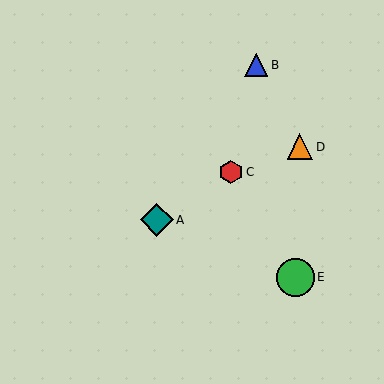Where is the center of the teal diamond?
The center of the teal diamond is at (157, 220).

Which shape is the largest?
The green circle (labeled E) is the largest.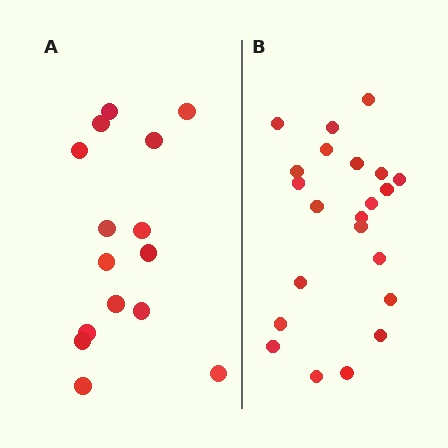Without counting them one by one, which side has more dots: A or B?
Region B (the right region) has more dots.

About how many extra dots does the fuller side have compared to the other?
Region B has roughly 8 or so more dots than region A.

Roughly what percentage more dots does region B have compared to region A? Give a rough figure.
About 45% more.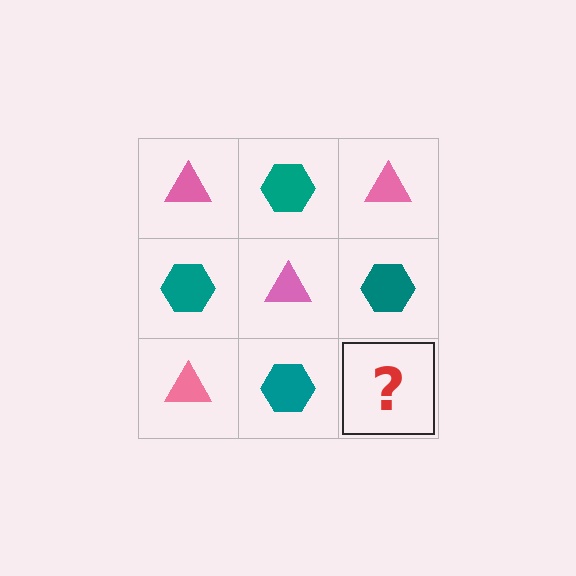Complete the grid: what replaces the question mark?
The question mark should be replaced with a pink triangle.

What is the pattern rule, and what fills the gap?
The rule is that it alternates pink triangle and teal hexagon in a checkerboard pattern. The gap should be filled with a pink triangle.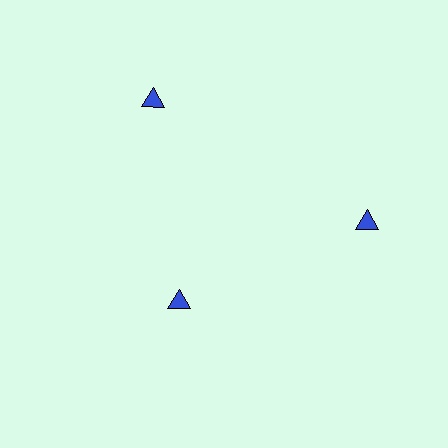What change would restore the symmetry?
The symmetry would be restored by moving it outward, back onto the ring so that all 3 triangles sit at equal angles and equal distance from the center.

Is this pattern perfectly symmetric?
No. The 3 blue triangles are arranged in a ring, but one element near the 7 o'clock position is pulled inward toward the center, breaking the 3-fold rotational symmetry.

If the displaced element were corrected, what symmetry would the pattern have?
It would have 3-fold rotational symmetry — the pattern would map onto itself every 120 degrees.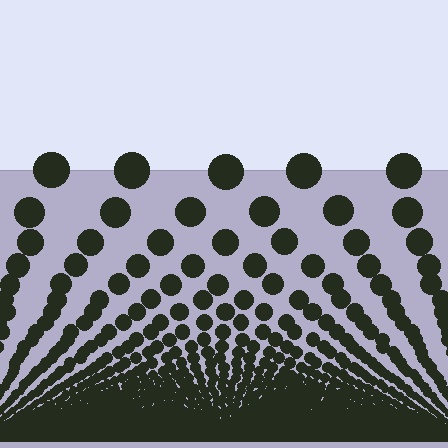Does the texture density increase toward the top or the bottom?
Density increases toward the bottom.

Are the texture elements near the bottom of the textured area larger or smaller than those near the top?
Smaller. The gradient is inverted — elements near the bottom are smaller and denser.